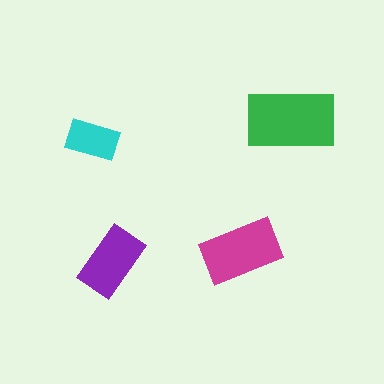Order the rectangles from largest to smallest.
the green one, the magenta one, the purple one, the cyan one.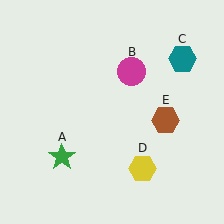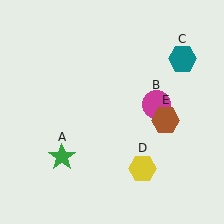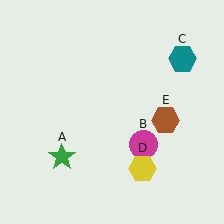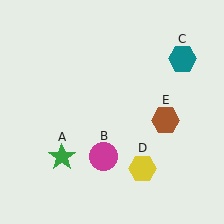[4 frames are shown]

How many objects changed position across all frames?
1 object changed position: magenta circle (object B).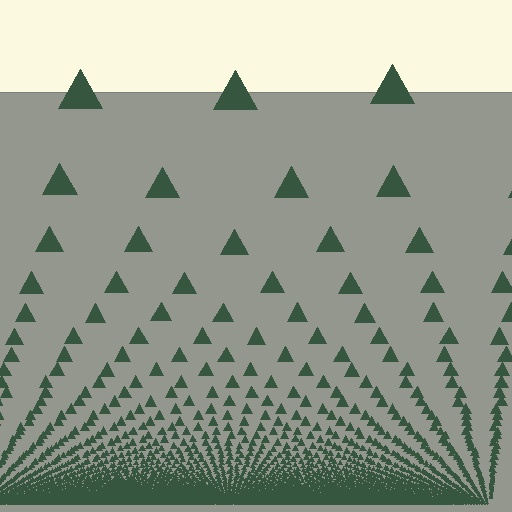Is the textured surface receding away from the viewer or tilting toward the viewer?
The surface appears to tilt toward the viewer. Texture elements get larger and sparser toward the top.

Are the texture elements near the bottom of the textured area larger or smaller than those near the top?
Smaller. The gradient is inverted — elements near the bottom are smaller and denser.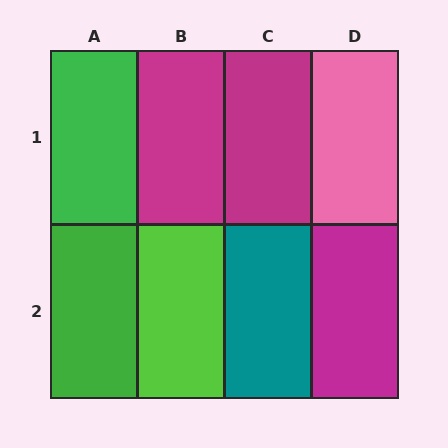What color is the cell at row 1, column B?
Magenta.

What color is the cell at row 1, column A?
Green.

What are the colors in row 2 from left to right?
Green, lime, teal, magenta.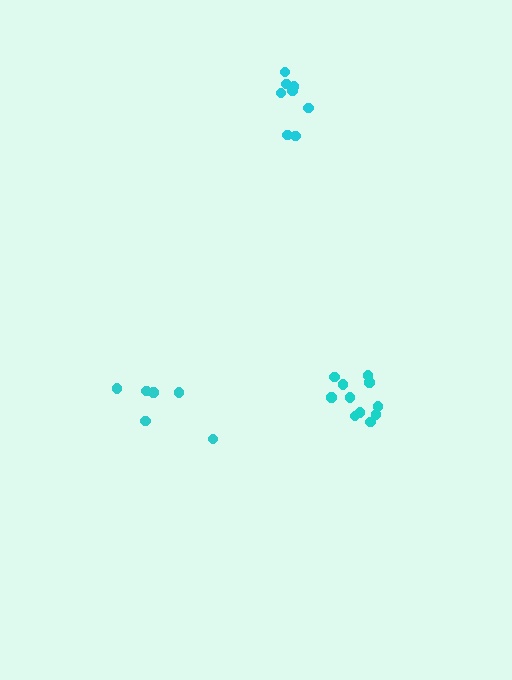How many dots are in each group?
Group 1: 8 dots, Group 2: 6 dots, Group 3: 11 dots (25 total).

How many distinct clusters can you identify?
There are 3 distinct clusters.